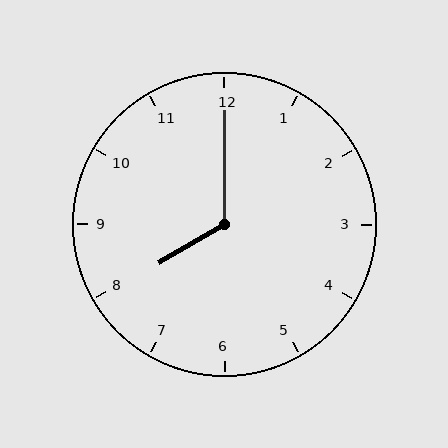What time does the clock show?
8:00.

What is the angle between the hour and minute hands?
Approximately 120 degrees.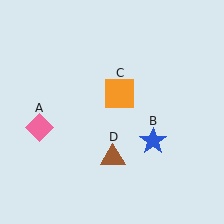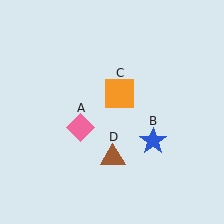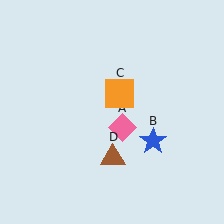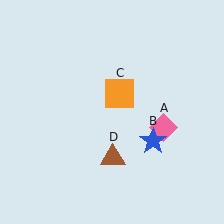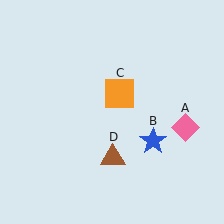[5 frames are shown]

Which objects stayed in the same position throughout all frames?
Blue star (object B) and orange square (object C) and brown triangle (object D) remained stationary.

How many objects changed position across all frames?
1 object changed position: pink diamond (object A).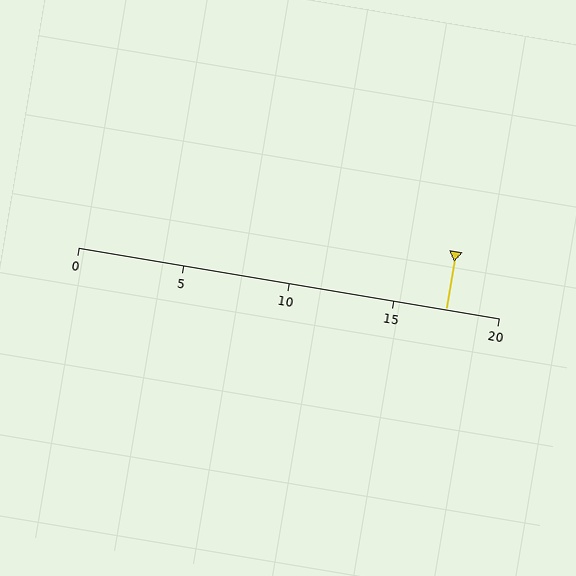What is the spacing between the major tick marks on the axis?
The major ticks are spaced 5 apart.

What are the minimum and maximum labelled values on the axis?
The axis runs from 0 to 20.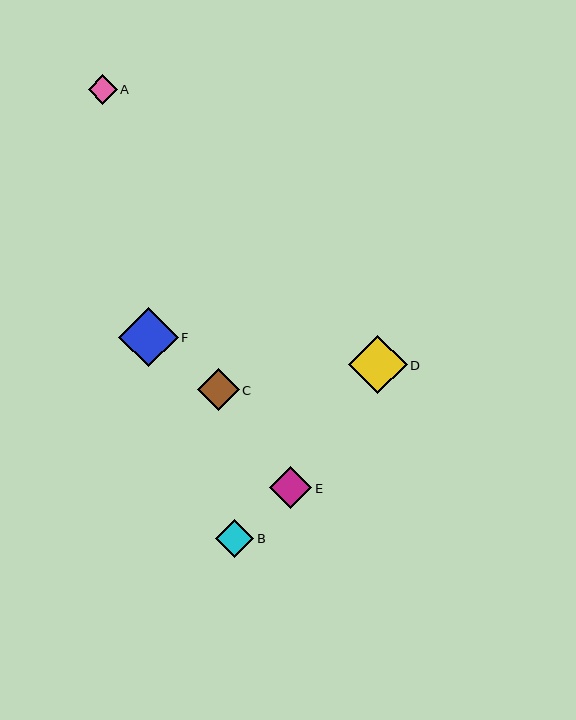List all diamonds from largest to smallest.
From largest to smallest: F, D, E, C, B, A.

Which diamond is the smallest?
Diamond A is the smallest with a size of approximately 29 pixels.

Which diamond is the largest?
Diamond F is the largest with a size of approximately 59 pixels.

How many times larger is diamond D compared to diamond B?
Diamond D is approximately 1.5 times the size of diamond B.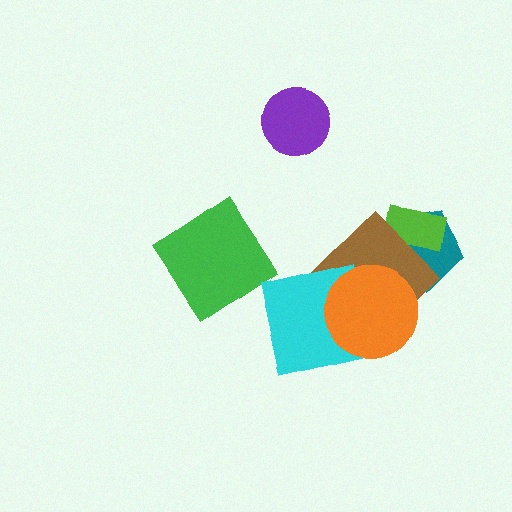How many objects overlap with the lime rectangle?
2 objects overlap with the lime rectangle.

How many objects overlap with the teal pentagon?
3 objects overlap with the teal pentagon.